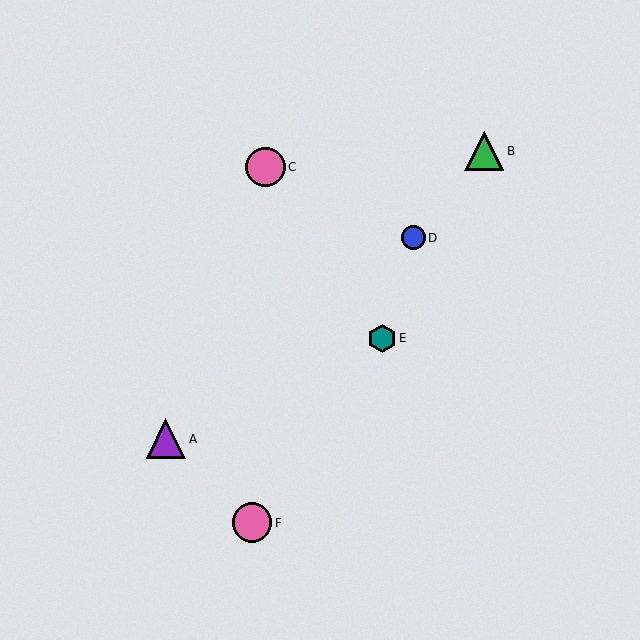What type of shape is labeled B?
Shape B is a green triangle.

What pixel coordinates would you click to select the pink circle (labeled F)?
Click at (252, 523) to select the pink circle F.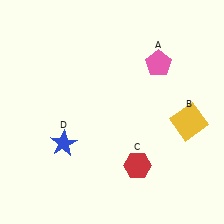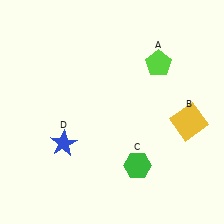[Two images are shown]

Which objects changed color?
A changed from pink to lime. C changed from red to green.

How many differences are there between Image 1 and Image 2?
There are 2 differences between the two images.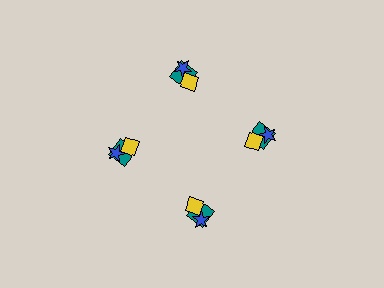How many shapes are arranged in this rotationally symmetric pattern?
There are 12 shapes, arranged in 4 groups of 3.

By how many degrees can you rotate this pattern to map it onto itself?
The pattern maps onto itself every 90 degrees of rotation.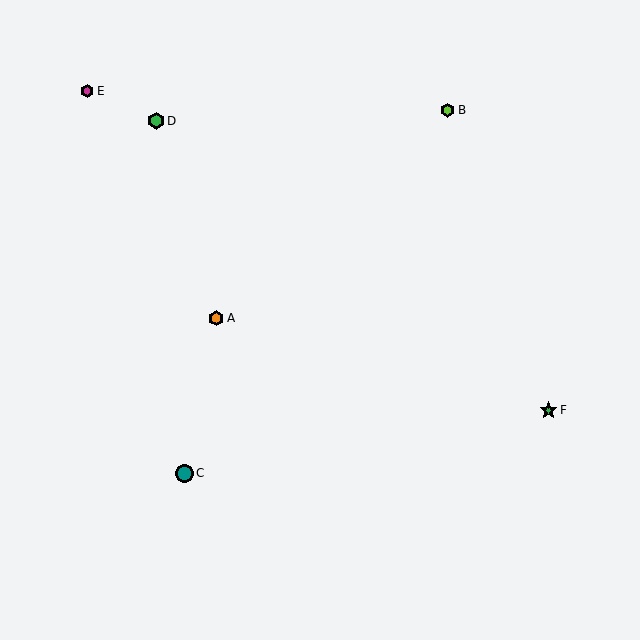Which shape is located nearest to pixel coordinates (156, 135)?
The green hexagon (labeled D) at (156, 121) is nearest to that location.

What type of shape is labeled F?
Shape F is a green star.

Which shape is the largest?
The teal circle (labeled C) is the largest.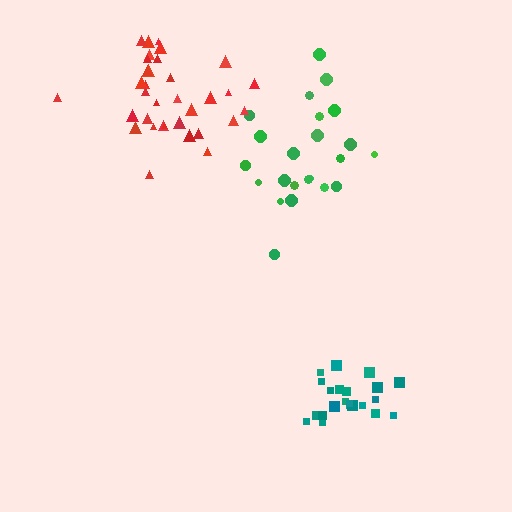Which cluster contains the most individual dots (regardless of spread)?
Red (35).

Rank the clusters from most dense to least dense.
teal, green, red.